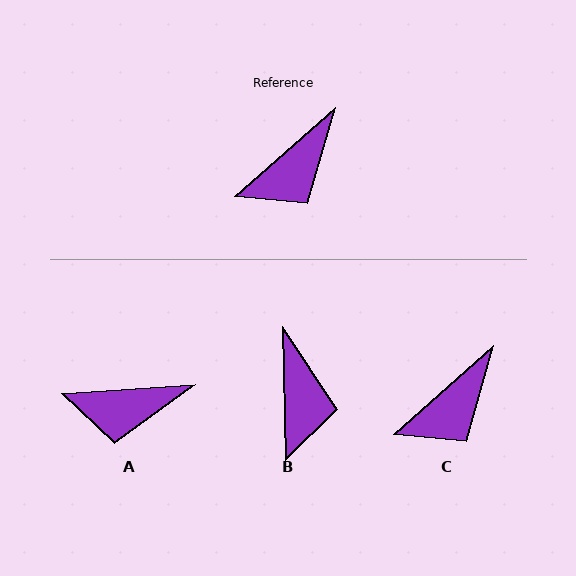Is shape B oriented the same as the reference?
No, it is off by about 49 degrees.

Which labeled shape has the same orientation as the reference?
C.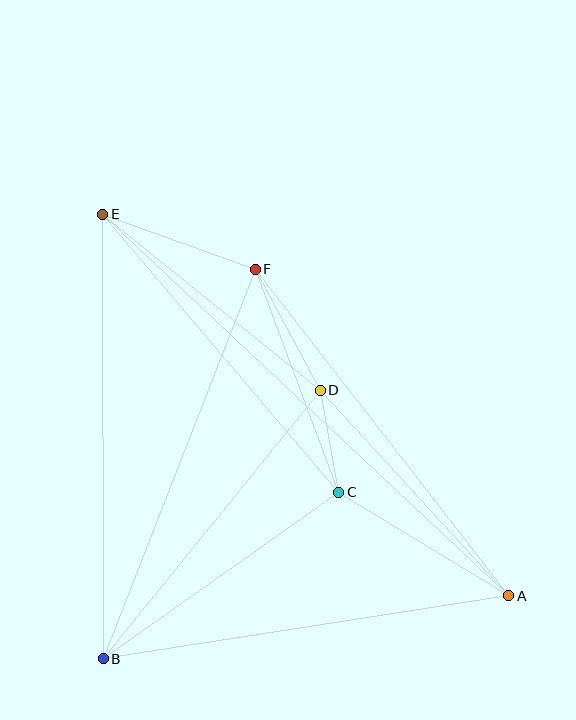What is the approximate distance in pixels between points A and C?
The distance between A and C is approximately 199 pixels.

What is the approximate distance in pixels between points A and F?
The distance between A and F is approximately 413 pixels.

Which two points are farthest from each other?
Points A and E are farthest from each other.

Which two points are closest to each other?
Points C and D are closest to each other.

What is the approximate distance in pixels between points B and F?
The distance between B and F is approximately 418 pixels.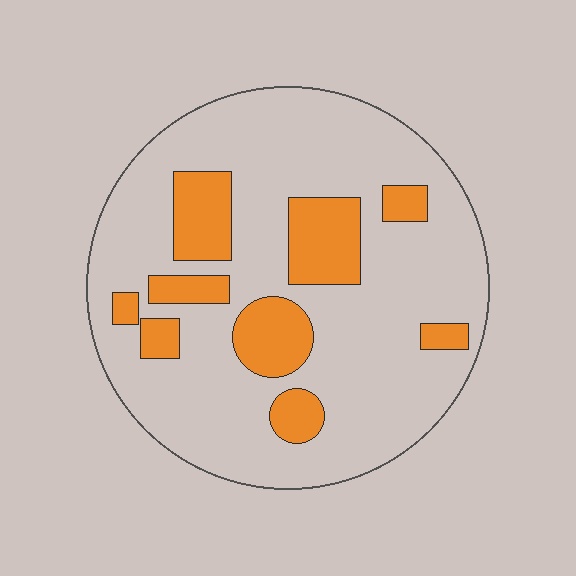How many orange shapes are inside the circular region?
9.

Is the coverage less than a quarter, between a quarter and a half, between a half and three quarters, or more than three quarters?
Less than a quarter.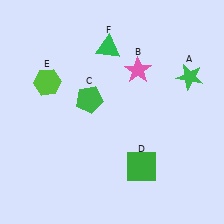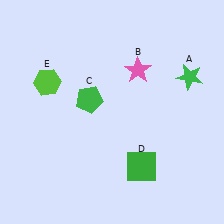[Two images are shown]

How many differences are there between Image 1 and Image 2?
There is 1 difference between the two images.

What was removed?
The green triangle (F) was removed in Image 2.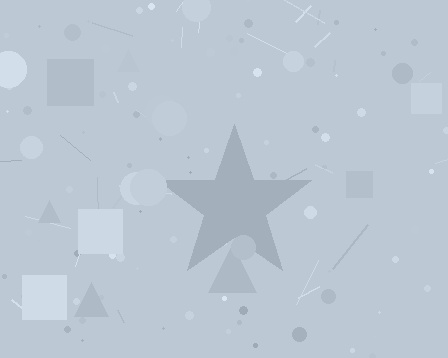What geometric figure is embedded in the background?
A star is embedded in the background.